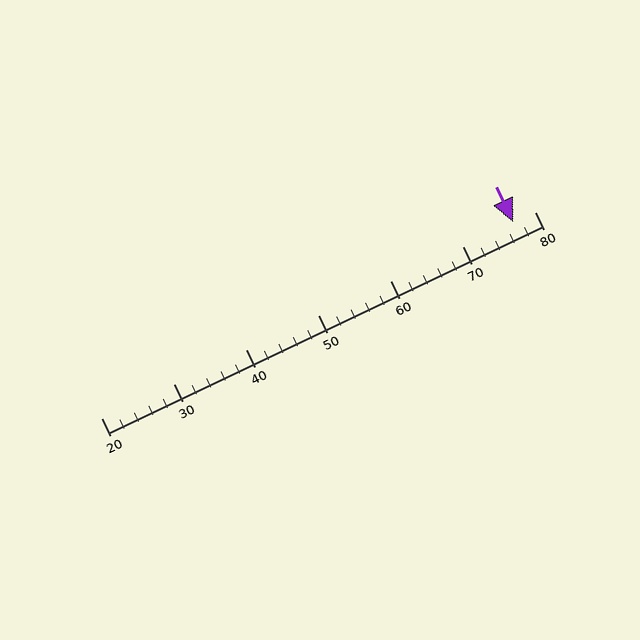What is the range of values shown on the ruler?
The ruler shows values from 20 to 80.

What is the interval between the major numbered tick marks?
The major tick marks are spaced 10 units apart.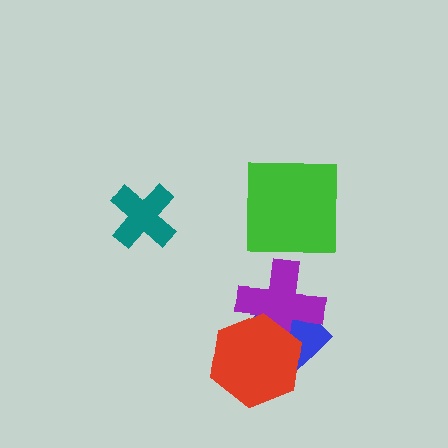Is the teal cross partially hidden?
No, no other shape covers it.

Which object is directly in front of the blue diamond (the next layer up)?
The purple cross is directly in front of the blue diamond.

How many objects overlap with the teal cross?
0 objects overlap with the teal cross.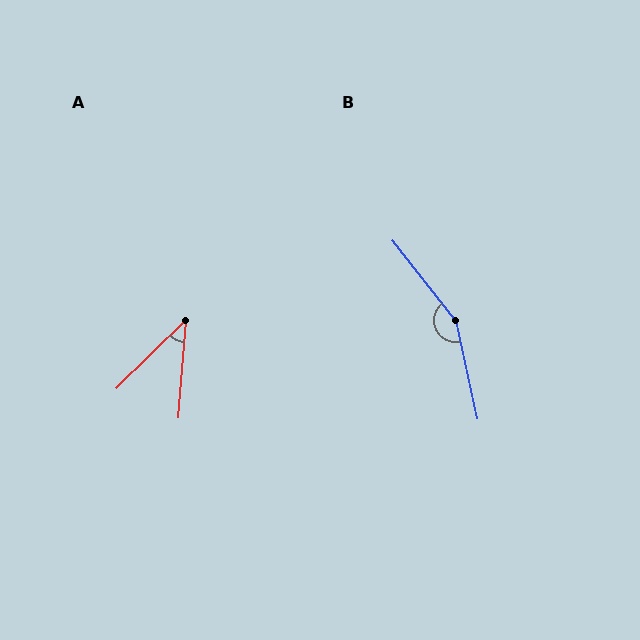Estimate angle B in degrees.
Approximately 154 degrees.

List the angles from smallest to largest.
A (41°), B (154°).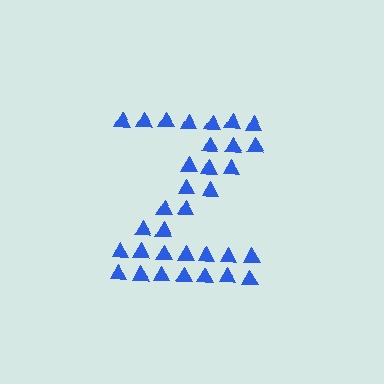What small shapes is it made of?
It is made of small triangles.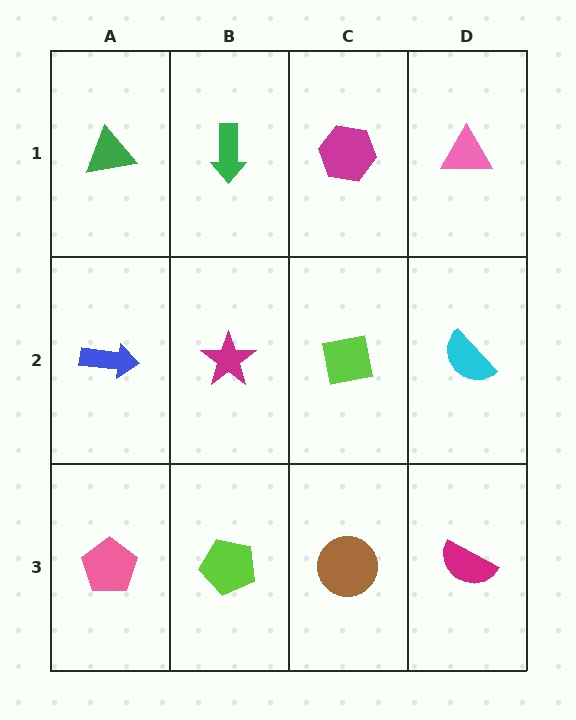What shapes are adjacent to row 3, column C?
A lime square (row 2, column C), a lime pentagon (row 3, column B), a magenta semicircle (row 3, column D).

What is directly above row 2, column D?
A pink triangle.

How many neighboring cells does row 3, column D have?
2.